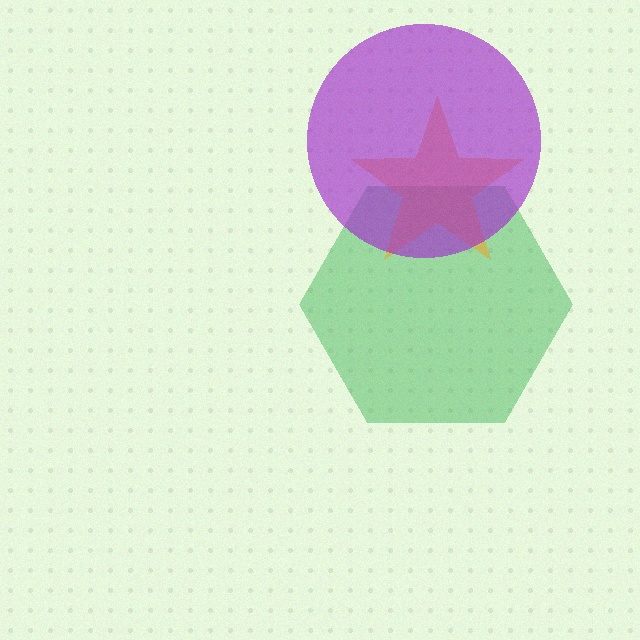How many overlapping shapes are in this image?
There are 3 overlapping shapes in the image.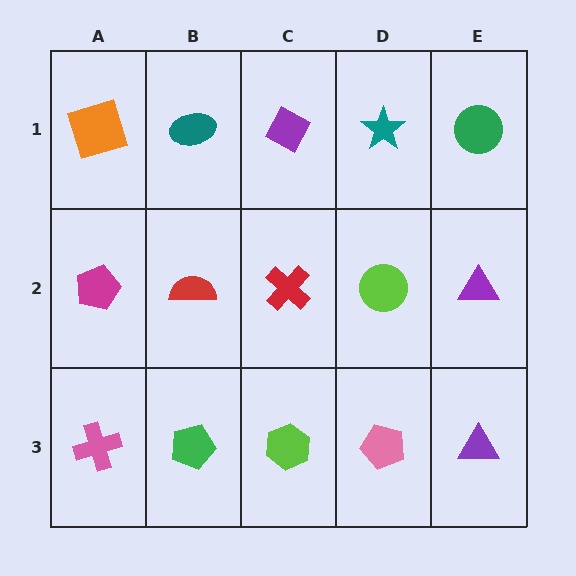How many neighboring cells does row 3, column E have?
2.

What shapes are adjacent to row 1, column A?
A magenta pentagon (row 2, column A), a teal ellipse (row 1, column B).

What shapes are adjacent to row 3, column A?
A magenta pentagon (row 2, column A), a green pentagon (row 3, column B).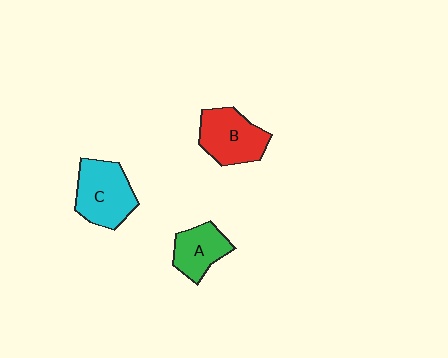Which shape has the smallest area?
Shape A (green).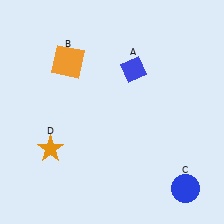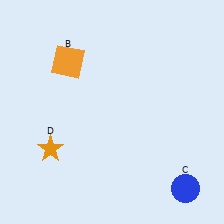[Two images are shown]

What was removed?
The blue diamond (A) was removed in Image 2.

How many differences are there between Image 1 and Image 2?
There is 1 difference between the two images.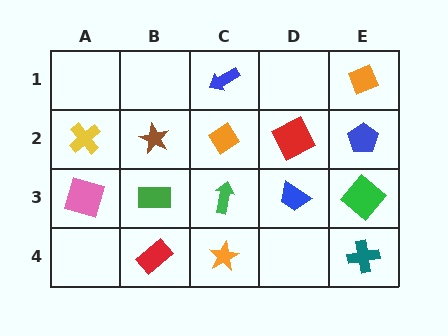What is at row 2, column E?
A blue pentagon.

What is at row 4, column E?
A teal cross.